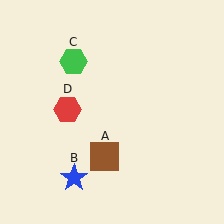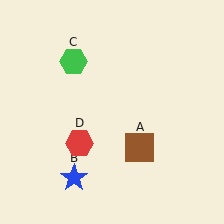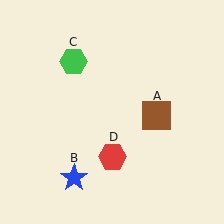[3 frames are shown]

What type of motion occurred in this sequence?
The brown square (object A), red hexagon (object D) rotated counterclockwise around the center of the scene.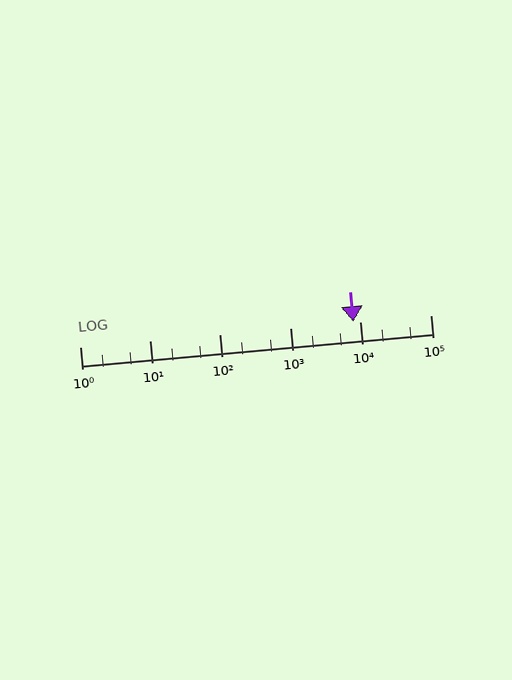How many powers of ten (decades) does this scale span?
The scale spans 5 decades, from 1 to 100000.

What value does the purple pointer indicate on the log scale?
The pointer indicates approximately 7800.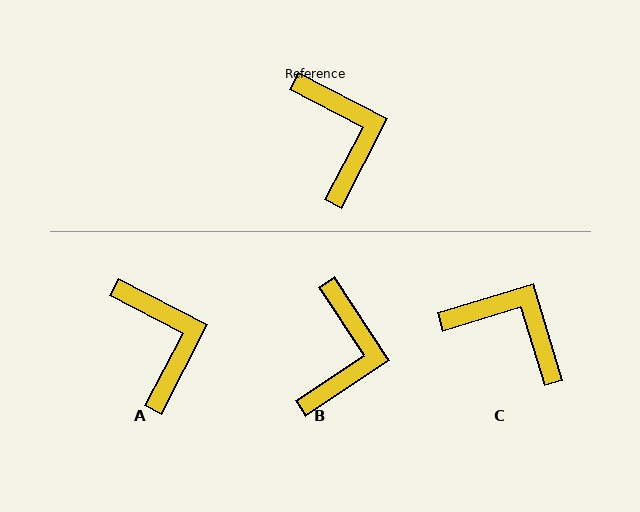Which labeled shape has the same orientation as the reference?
A.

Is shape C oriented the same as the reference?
No, it is off by about 44 degrees.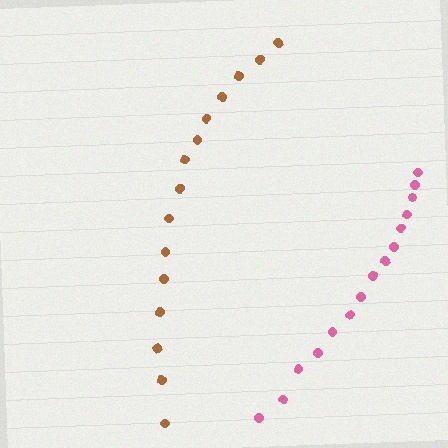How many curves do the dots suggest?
There are 2 distinct paths.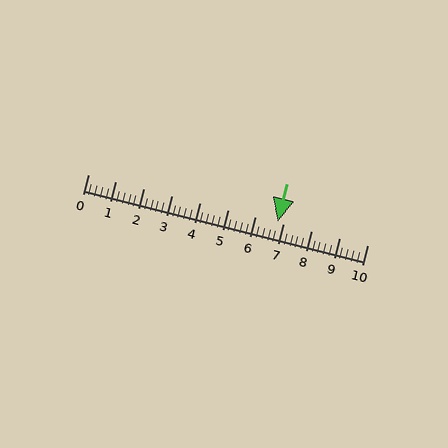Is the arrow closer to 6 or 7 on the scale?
The arrow is closer to 7.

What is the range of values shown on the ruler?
The ruler shows values from 0 to 10.